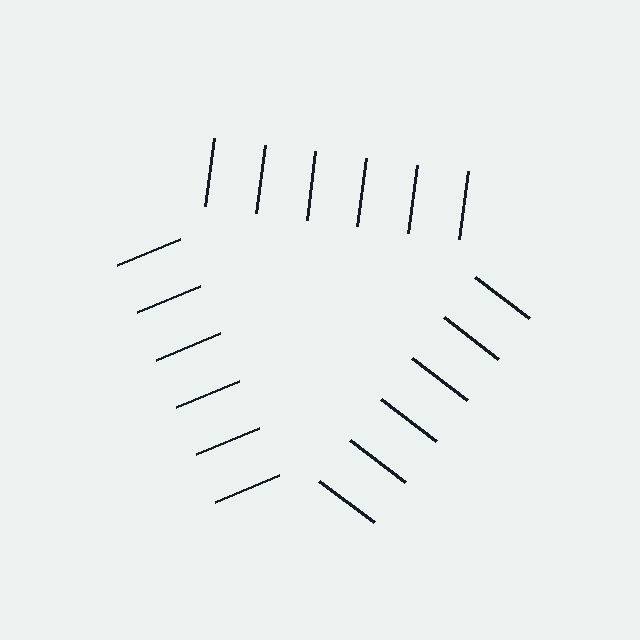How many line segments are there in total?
18 — 6 along each of the 3 edges.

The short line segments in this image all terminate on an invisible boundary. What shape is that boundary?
An illusory triangle — the line segments terminate on its edges but no continuous stroke is drawn.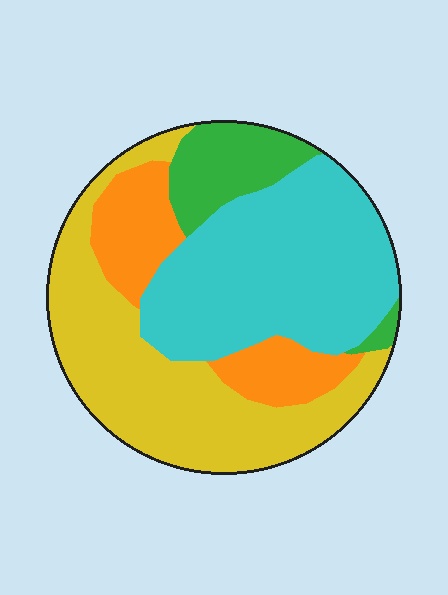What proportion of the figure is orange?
Orange takes up less than a sixth of the figure.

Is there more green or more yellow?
Yellow.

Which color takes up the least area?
Green, at roughly 10%.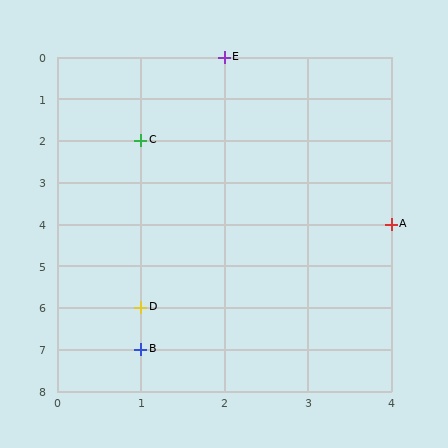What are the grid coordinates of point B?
Point B is at grid coordinates (1, 7).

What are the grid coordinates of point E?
Point E is at grid coordinates (2, 0).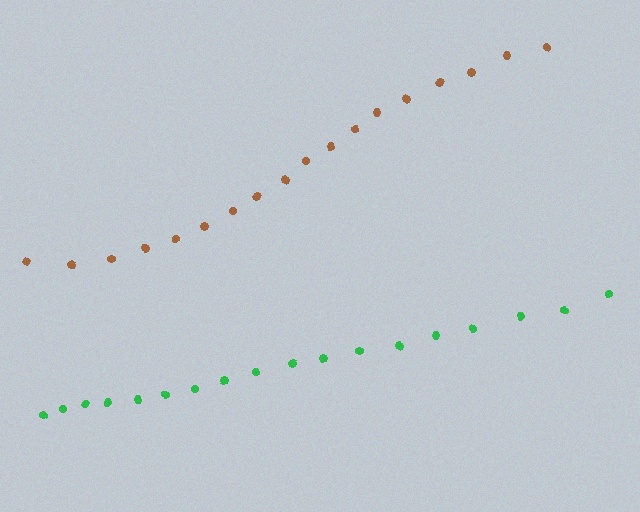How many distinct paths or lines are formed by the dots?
There are 2 distinct paths.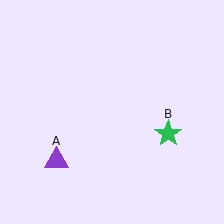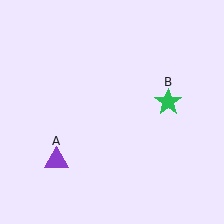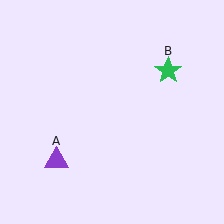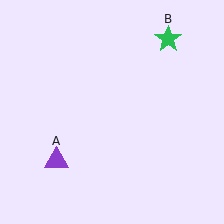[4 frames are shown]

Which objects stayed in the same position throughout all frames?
Purple triangle (object A) remained stationary.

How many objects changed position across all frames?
1 object changed position: green star (object B).